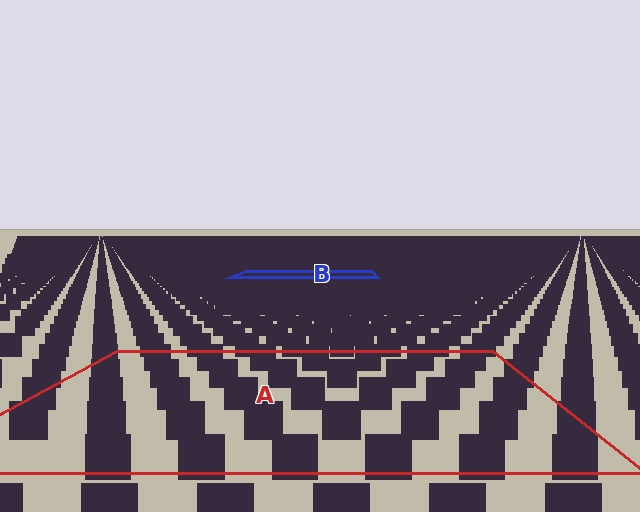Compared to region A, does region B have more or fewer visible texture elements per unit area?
Region B has more texture elements per unit area — they are packed more densely because it is farther away.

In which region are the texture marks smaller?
The texture marks are smaller in region B, because it is farther away.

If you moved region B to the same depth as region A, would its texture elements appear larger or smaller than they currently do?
They would appear larger. At a closer depth, the same texture elements are projected at a bigger on-screen size.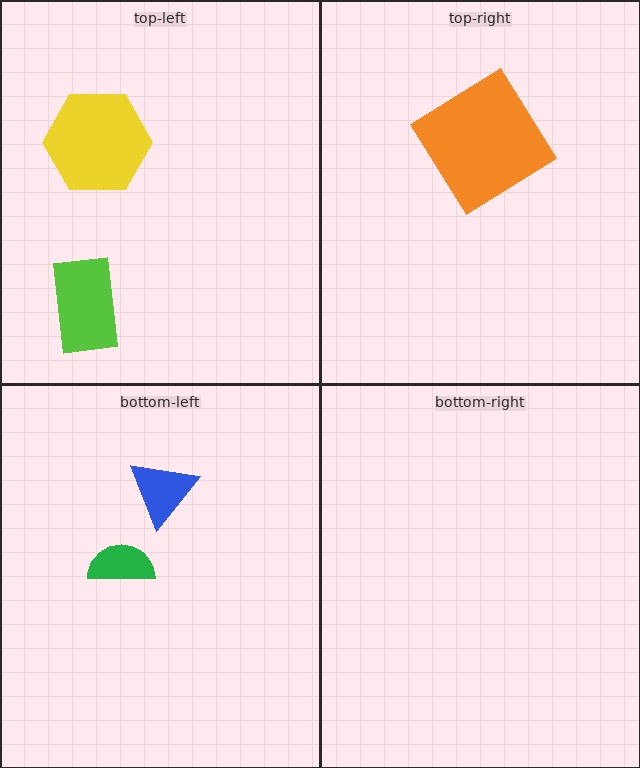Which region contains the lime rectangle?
The top-left region.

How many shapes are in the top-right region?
1.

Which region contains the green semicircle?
The bottom-left region.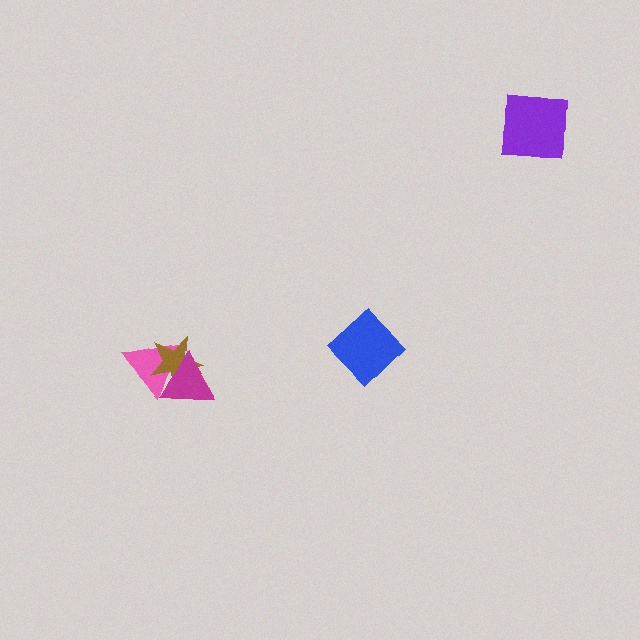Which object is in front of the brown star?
The magenta triangle is in front of the brown star.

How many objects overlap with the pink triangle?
2 objects overlap with the pink triangle.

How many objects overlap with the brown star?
2 objects overlap with the brown star.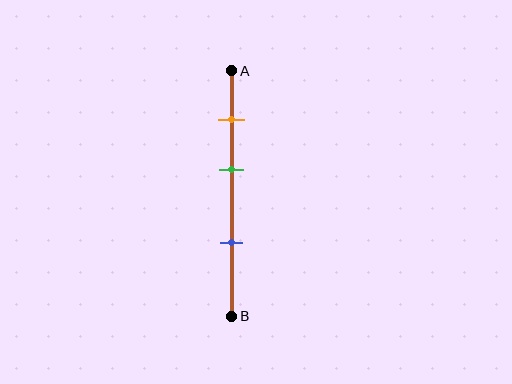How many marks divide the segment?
There are 3 marks dividing the segment.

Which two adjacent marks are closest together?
The orange and green marks are the closest adjacent pair.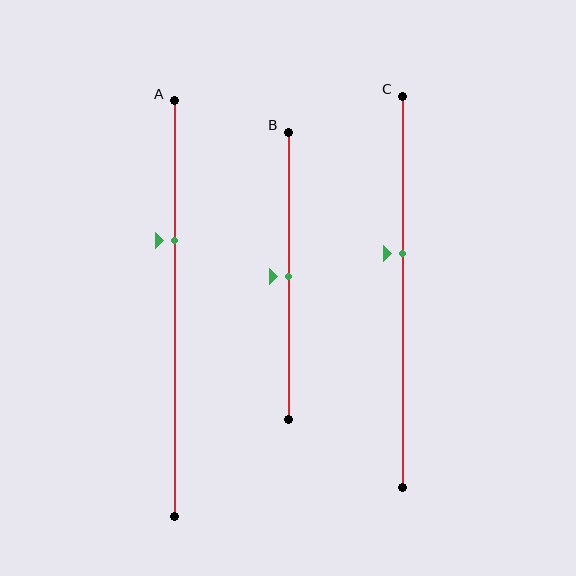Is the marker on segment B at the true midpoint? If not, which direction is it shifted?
Yes, the marker on segment B is at the true midpoint.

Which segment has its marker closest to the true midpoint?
Segment B has its marker closest to the true midpoint.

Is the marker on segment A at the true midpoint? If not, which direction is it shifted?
No, the marker on segment A is shifted upward by about 16% of the segment length.